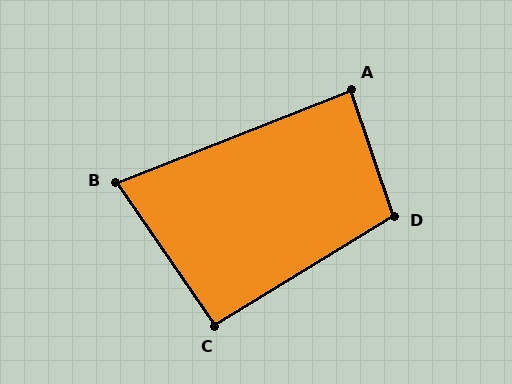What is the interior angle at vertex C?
Approximately 93 degrees (approximately right).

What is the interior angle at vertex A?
Approximately 87 degrees (approximately right).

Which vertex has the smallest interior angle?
B, at approximately 77 degrees.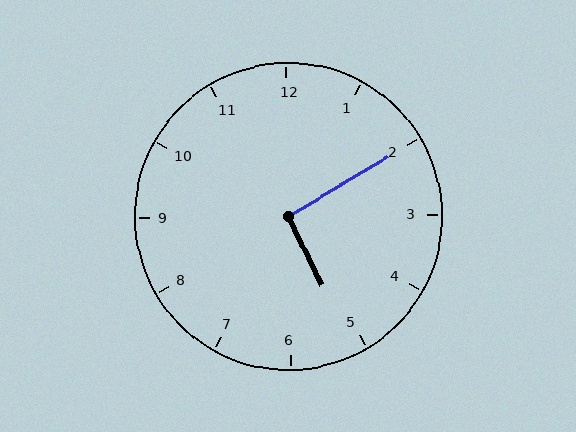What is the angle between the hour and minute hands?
Approximately 95 degrees.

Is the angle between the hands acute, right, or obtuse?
It is right.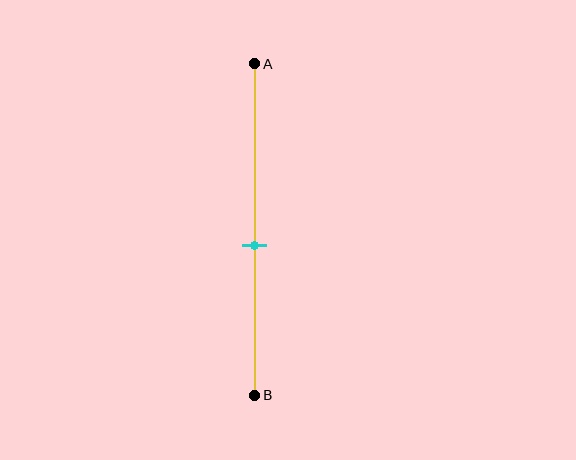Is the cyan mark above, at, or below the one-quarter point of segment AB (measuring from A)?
The cyan mark is below the one-quarter point of segment AB.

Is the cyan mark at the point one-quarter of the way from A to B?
No, the mark is at about 55% from A, not at the 25% one-quarter point.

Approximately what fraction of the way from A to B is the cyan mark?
The cyan mark is approximately 55% of the way from A to B.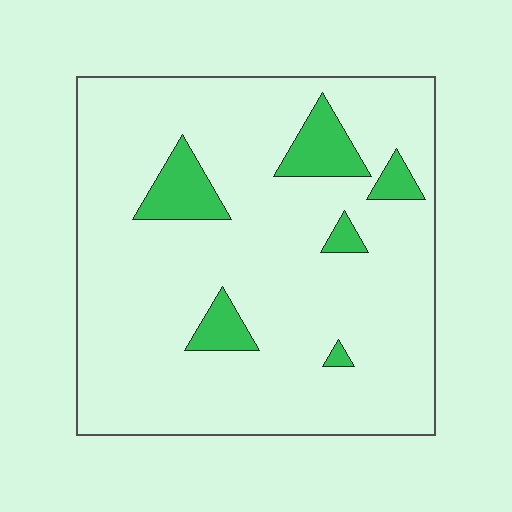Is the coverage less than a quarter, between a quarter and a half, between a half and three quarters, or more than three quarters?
Less than a quarter.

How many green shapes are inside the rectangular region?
6.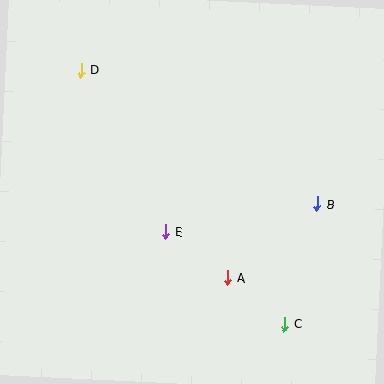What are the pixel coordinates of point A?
Point A is at (228, 278).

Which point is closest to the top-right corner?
Point B is closest to the top-right corner.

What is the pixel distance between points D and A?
The distance between D and A is 254 pixels.